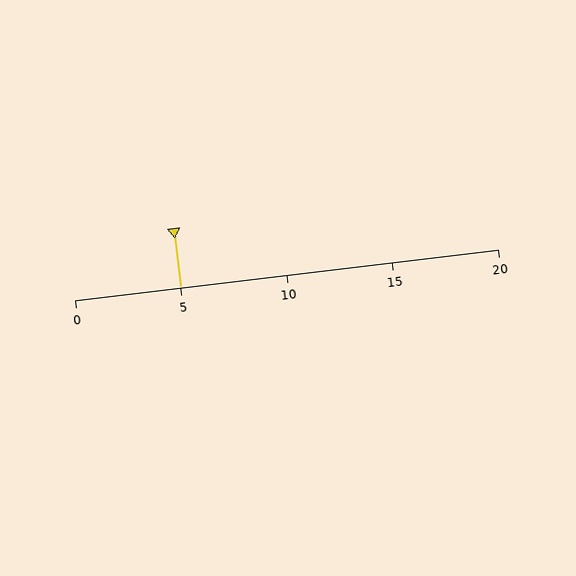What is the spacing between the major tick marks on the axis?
The major ticks are spaced 5 apart.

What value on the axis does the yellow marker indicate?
The marker indicates approximately 5.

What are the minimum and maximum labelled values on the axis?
The axis runs from 0 to 20.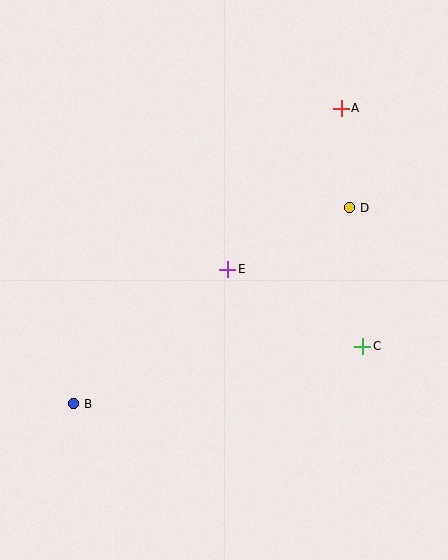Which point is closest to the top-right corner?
Point A is closest to the top-right corner.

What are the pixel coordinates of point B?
Point B is at (74, 404).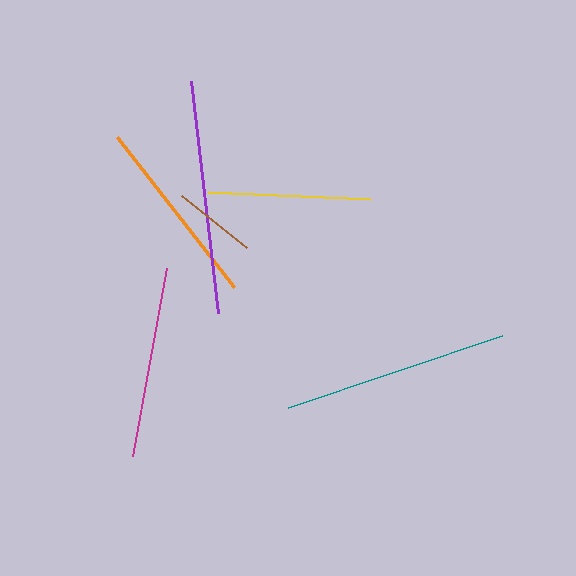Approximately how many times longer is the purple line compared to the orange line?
The purple line is approximately 1.2 times the length of the orange line.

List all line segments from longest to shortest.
From longest to shortest: purple, teal, magenta, orange, yellow, brown.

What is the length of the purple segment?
The purple segment is approximately 233 pixels long.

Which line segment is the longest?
The purple line is the longest at approximately 233 pixels.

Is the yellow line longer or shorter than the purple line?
The purple line is longer than the yellow line.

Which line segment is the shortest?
The brown line is the shortest at approximately 83 pixels.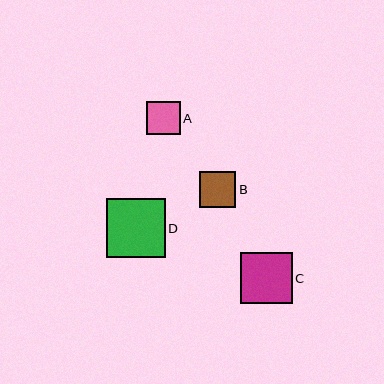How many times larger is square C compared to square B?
Square C is approximately 1.4 times the size of square B.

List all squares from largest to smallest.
From largest to smallest: D, C, B, A.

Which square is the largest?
Square D is the largest with a size of approximately 59 pixels.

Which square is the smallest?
Square A is the smallest with a size of approximately 33 pixels.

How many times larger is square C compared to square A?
Square C is approximately 1.5 times the size of square A.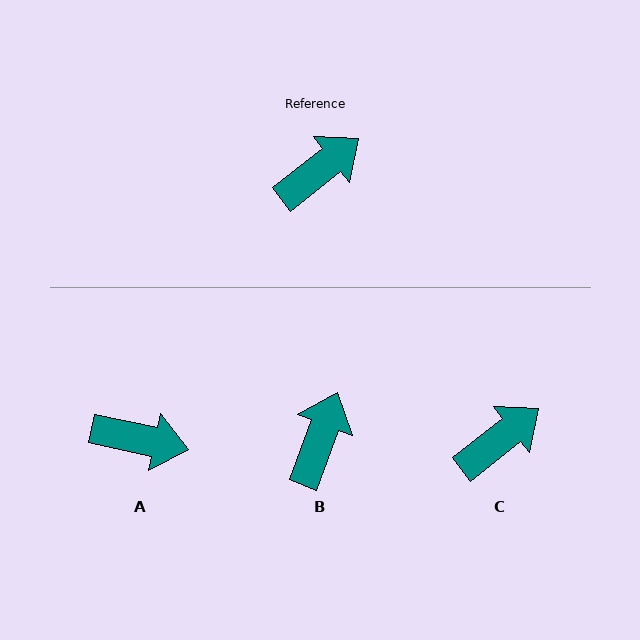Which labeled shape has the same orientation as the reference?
C.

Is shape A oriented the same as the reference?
No, it is off by about 51 degrees.